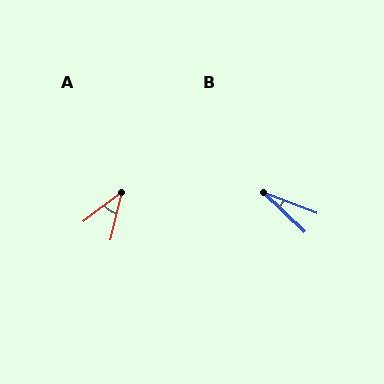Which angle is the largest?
A, at approximately 39 degrees.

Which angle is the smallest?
B, at approximately 23 degrees.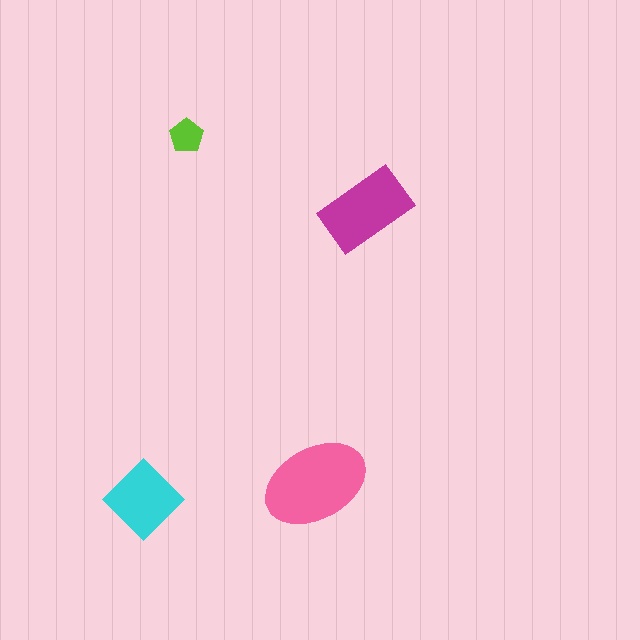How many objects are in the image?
There are 4 objects in the image.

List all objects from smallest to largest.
The lime pentagon, the cyan diamond, the magenta rectangle, the pink ellipse.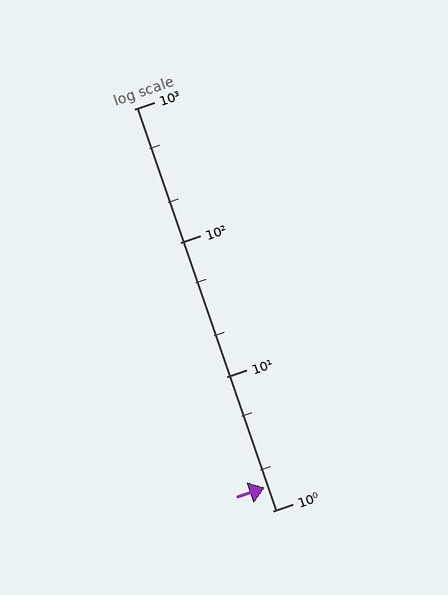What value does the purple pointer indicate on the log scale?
The pointer indicates approximately 1.5.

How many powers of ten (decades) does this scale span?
The scale spans 3 decades, from 1 to 1000.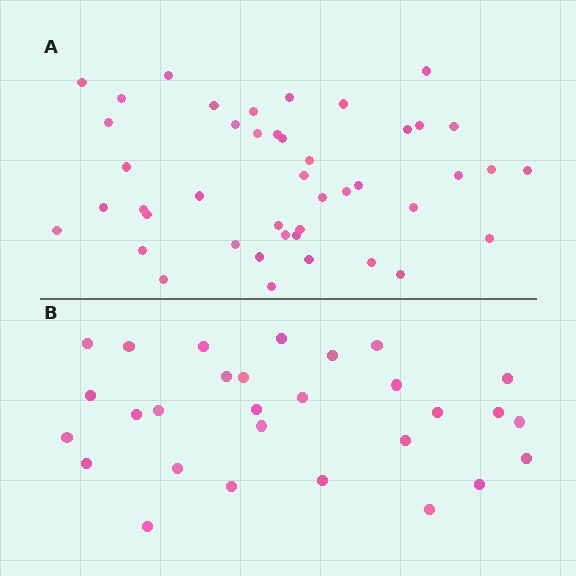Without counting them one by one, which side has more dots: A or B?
Region A (the top region) has more dots.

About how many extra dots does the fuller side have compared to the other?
Region A has approximately 15 more dots than region B.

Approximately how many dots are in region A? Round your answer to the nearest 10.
About 40 dots. (The exact count is 44, which rounds to 40.)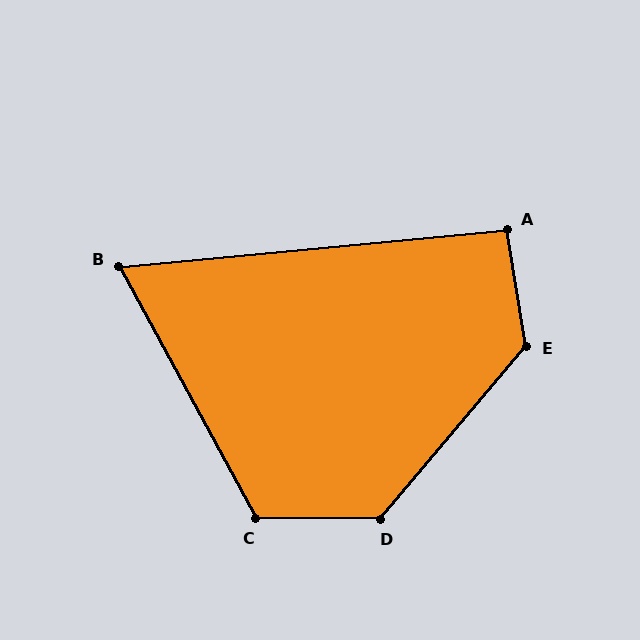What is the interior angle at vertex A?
Approximately 94 degrees (approximately right).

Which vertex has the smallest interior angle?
B, at approximately 67 degrees.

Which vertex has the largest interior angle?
E, at approximately 131 degrees.